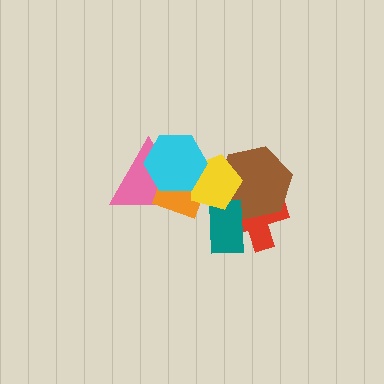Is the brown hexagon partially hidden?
Yes, it is partially covered by another shape.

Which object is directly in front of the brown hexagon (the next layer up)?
The teal rectangle is directly in front of the brown hexagon.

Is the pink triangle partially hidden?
Yes, it is partially covered by another shape.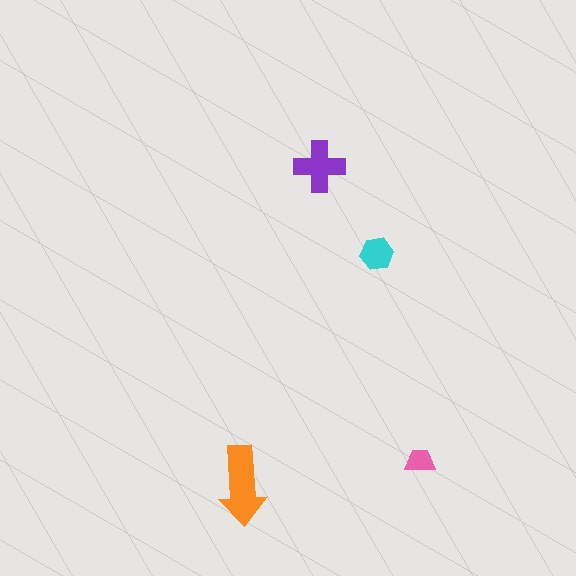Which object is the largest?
The orange arrow.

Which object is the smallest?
The pink trapezoid.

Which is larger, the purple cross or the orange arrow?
The orange arrow.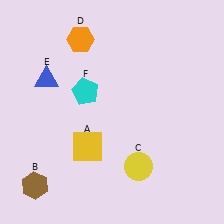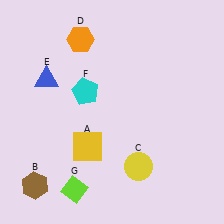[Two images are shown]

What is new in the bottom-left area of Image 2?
A lime diamond (G) was added in the bottom-left area of Image 2.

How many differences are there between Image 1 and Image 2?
There is 1 difference between the two images.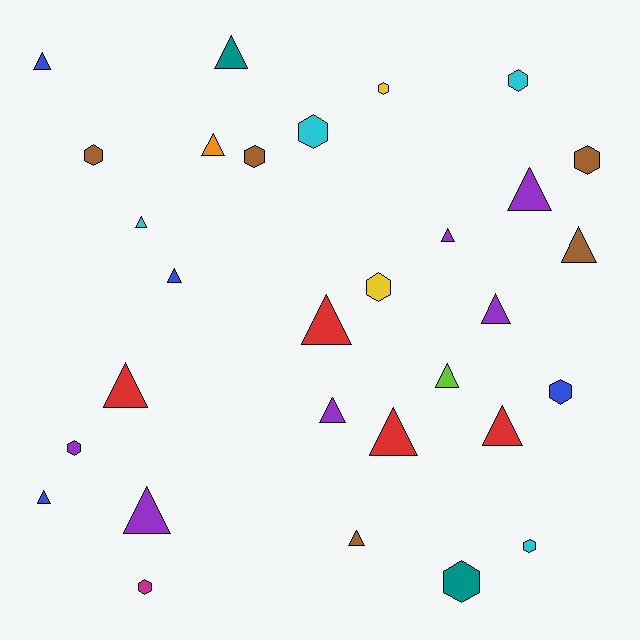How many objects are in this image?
There are 30 objects.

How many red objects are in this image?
There are 4 red objects.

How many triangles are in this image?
There are 18 triangles.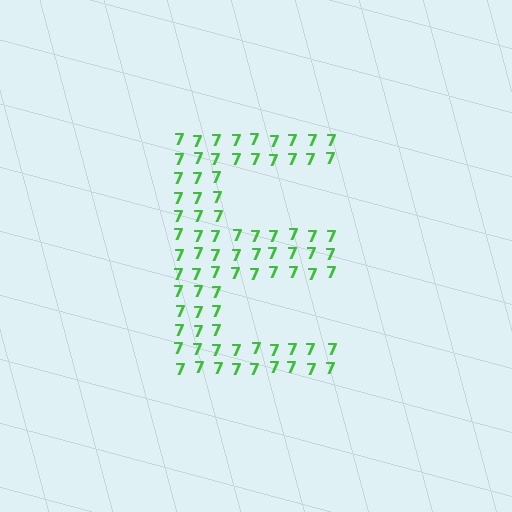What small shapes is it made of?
It is made of small digit 7's.